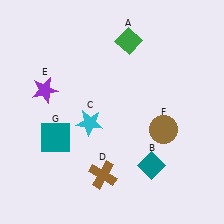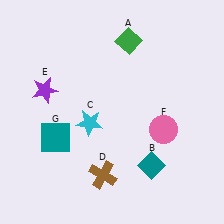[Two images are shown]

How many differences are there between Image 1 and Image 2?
There is 1 difference between the two images.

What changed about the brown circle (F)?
In Image 1, F is brown. In Image 2, it changed to pink.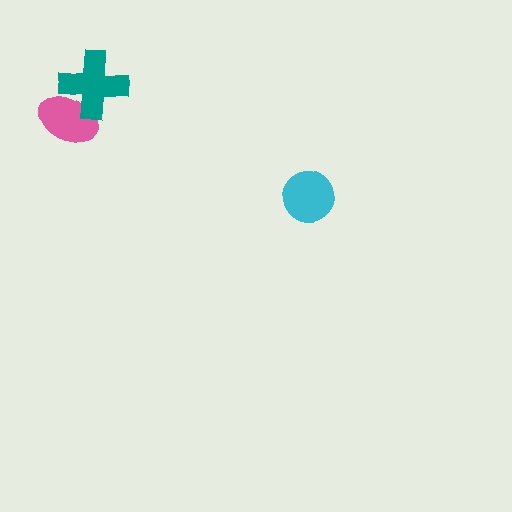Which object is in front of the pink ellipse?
The teal cross is in front of the pink ellipse.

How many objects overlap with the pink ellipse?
1 object overlaps with the pink ellipse.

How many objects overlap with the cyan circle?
0 objects overlap with the cyan circle.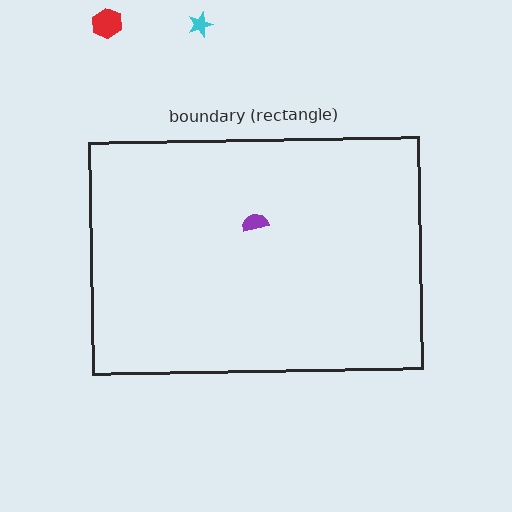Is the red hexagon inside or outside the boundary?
Outside.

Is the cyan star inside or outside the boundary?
Outside.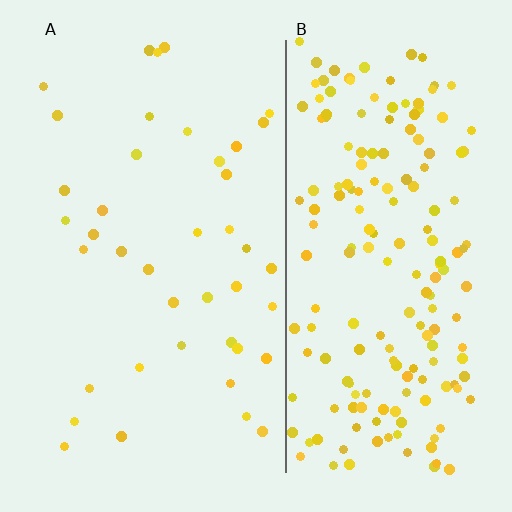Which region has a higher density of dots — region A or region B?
B (the right).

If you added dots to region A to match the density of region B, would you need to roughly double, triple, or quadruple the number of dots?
Approximately quadruple.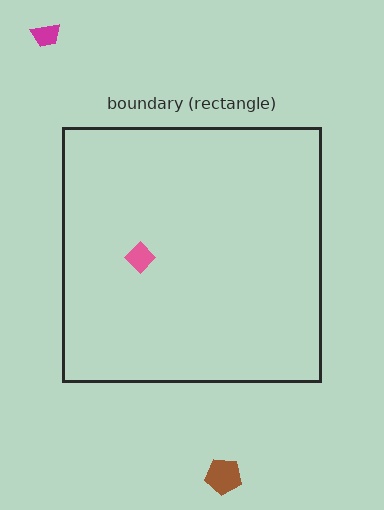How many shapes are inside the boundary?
1 inside, 2 outside.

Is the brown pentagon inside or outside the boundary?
Outside.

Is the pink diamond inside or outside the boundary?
Inside.